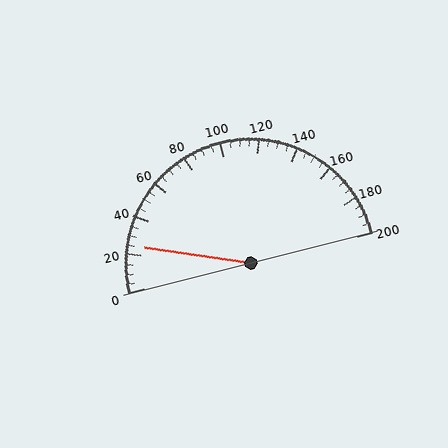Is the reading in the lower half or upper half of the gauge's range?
The reading is in the lower half of the range (0 to 200).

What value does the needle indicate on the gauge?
The needle indicates approximately 25.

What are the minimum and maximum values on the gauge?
The gauge ranges from 0 to 200.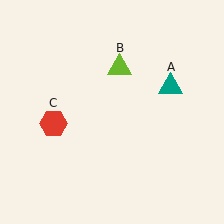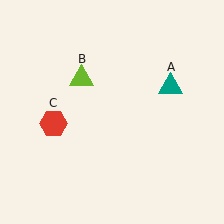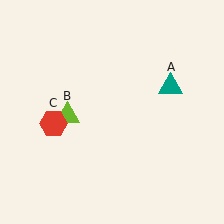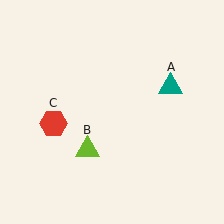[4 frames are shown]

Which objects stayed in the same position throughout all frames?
Teal triangle (object A) and red hexagon (object C) remained stationary.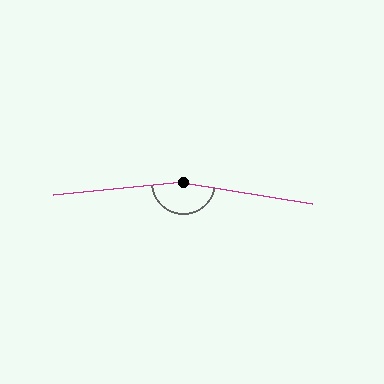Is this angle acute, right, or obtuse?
It is obtuse.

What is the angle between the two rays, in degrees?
Approximately 165 degrees.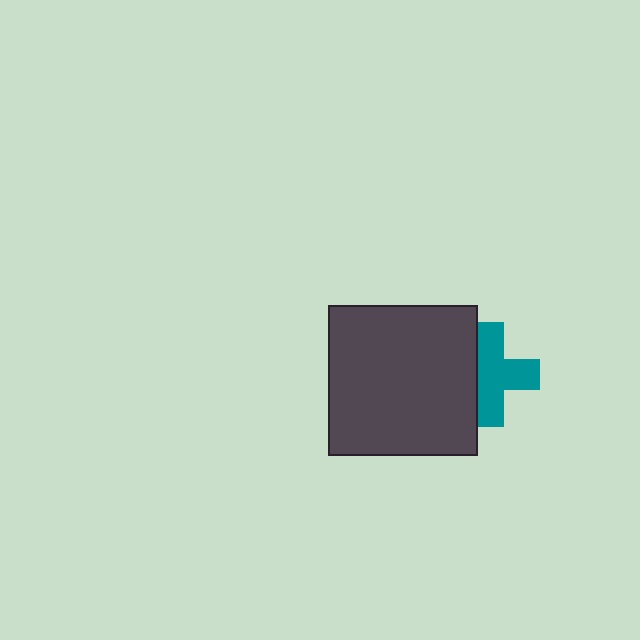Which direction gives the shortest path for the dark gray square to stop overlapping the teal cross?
Moving left gives the shortest separation.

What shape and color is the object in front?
The object in front is a dark gray square.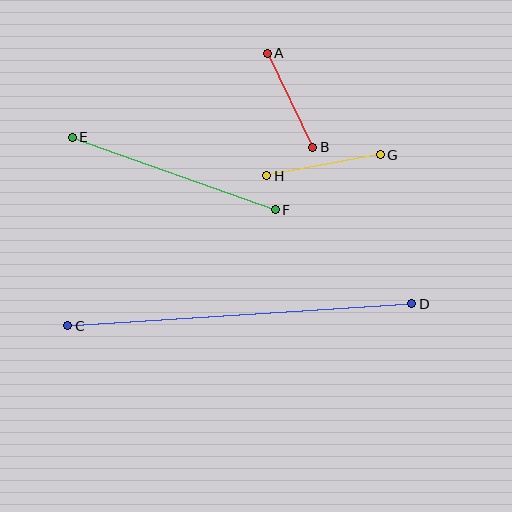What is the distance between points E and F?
The distance is approximately 216 pixels.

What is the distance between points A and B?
The distance is approximately 104 pixels.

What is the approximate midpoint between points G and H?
The midpoint is at approximately (323, 165) pixels.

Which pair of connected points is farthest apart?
Points C and D are farthest apart.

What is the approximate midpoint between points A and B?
The midpoint is at approximately (290, 100) pixels.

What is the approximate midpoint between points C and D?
The midpoint is at approximately (240, 315) pixels.